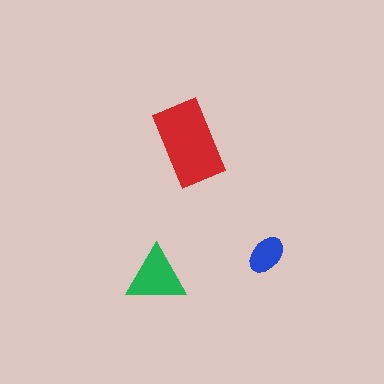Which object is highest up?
The red rectangle is topmost.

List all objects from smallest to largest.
The blue ellipse, the green triangle, the red rectangle.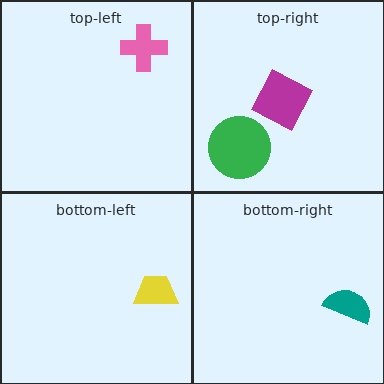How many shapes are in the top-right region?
2.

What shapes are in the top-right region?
The green circle, the magenta square.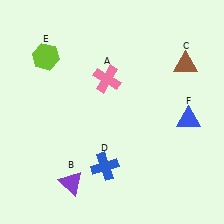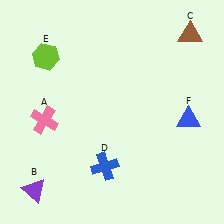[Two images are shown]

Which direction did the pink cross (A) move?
The pink cross (A) moved left.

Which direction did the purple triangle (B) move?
The purple triangle (B) moved left.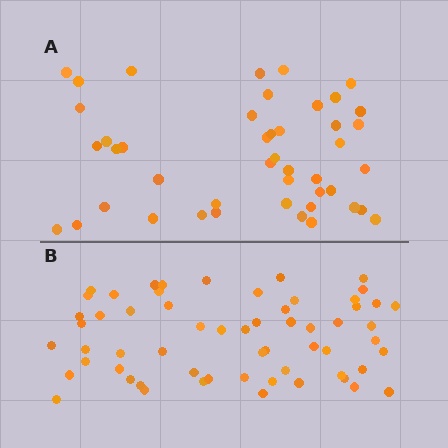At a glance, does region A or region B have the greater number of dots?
Region B (the bottom region) has more dots.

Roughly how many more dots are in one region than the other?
Region B has approximately 15 more dots than region A.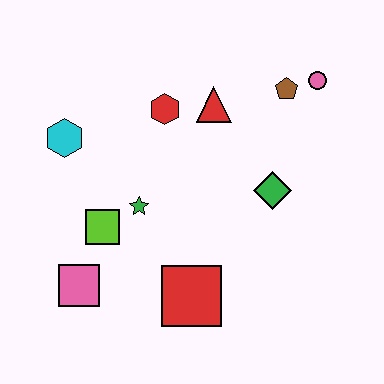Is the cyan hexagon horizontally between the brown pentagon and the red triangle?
No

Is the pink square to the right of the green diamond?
No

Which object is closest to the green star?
The lime square is closest to the green star.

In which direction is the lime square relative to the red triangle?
The lime square is below the red triangle.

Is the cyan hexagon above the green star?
Yes